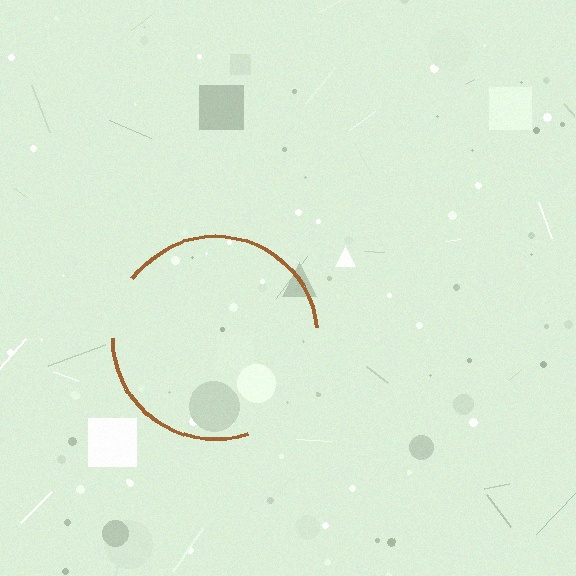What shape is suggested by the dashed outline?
The dashed outline suggests a circle.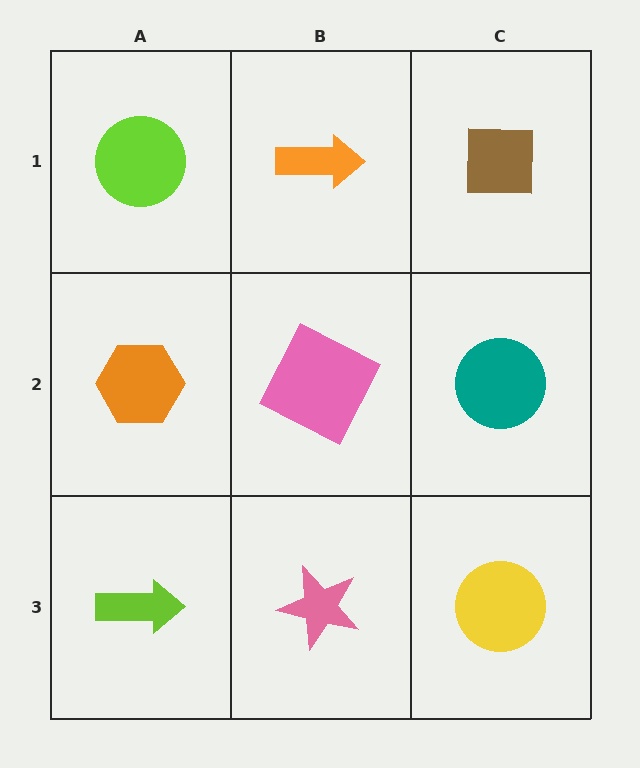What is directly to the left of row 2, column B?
An orange hexagon.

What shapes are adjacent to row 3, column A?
An orange hexagon (row 2, column A), a pink star (row 3, column B).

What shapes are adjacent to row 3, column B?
A pink square (row 2, column B), a lime arrow (row 3, column A), a yellow circle (row 3, column C).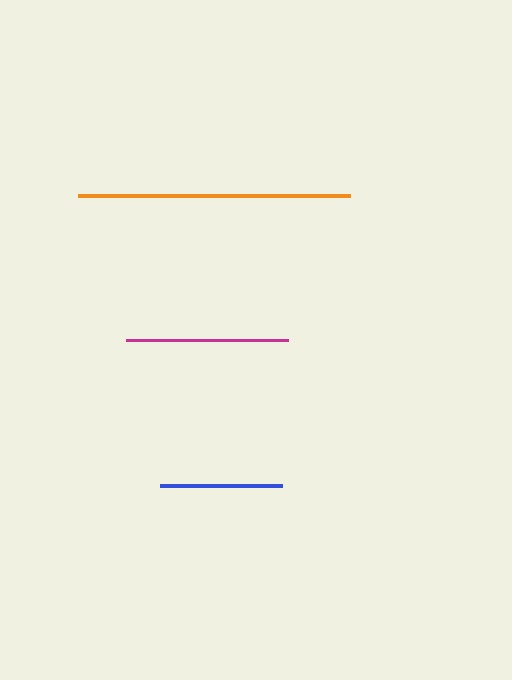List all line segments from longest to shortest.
From longest to shortest: orange, magenta, blue.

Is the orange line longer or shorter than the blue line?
The orange line is longer than the blue line.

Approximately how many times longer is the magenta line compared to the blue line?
The magenta line is approximately 1.3 times the length of the blue line.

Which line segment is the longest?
The orange line is the longest at approximately 272 pixels.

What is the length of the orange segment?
The orange segment is approximately 272 pixels long.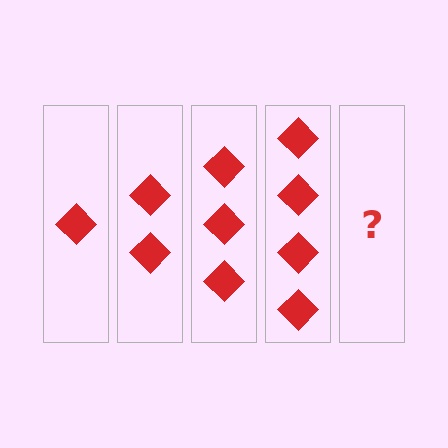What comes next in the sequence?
The next element should be 5 diamonds.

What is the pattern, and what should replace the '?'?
The pattern is that each step adds one more diamond. The '?' should be 5 diamonds.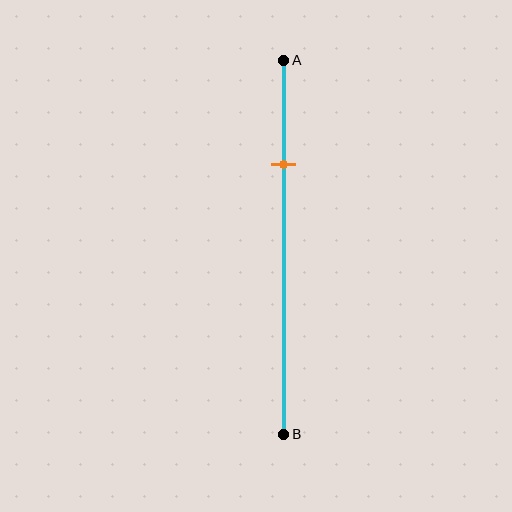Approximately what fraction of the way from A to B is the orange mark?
The orange mark is approximately 30% of the way from A to B.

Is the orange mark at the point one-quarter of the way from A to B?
Yes, the mark is approximately at the one-quarter point.